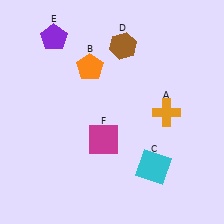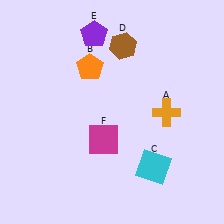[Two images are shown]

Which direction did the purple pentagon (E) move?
The purple pentagon (E) moved right.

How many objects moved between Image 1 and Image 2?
1 object moved between the two images.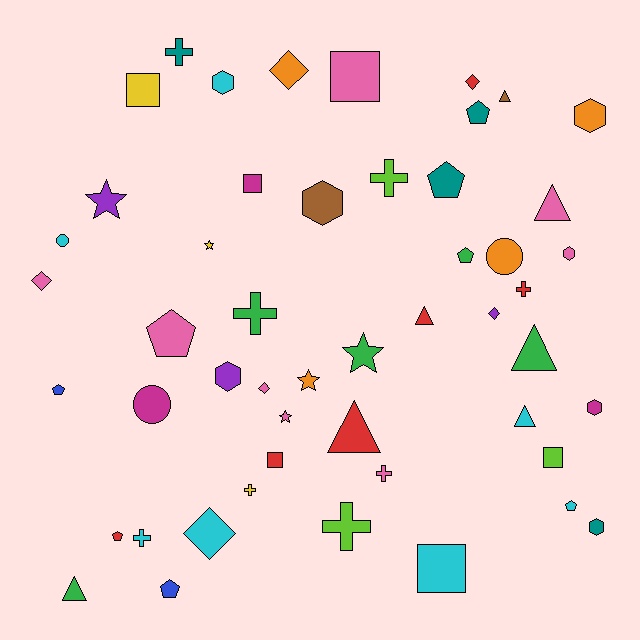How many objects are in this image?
There are 50 objects.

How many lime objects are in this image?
There are 3 lime objects.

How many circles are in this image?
There are 3 circles.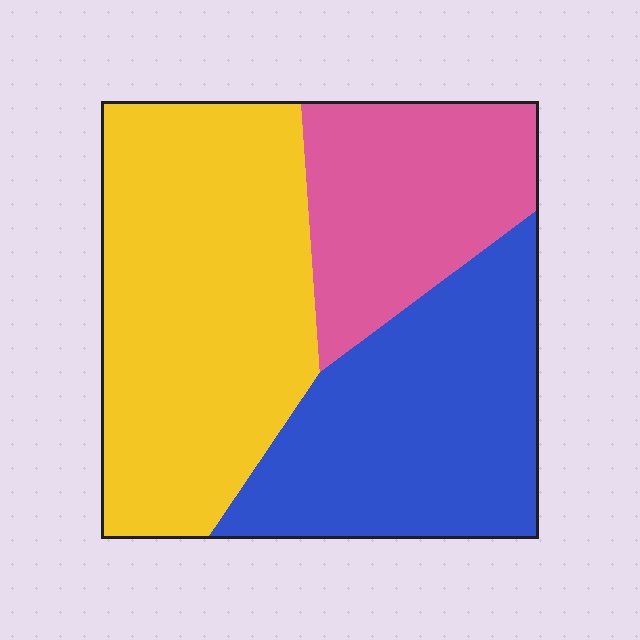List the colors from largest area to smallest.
From largest to smallest: yellow, blue, pink.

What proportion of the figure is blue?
Blue takes up about one third (1/3) of the figure.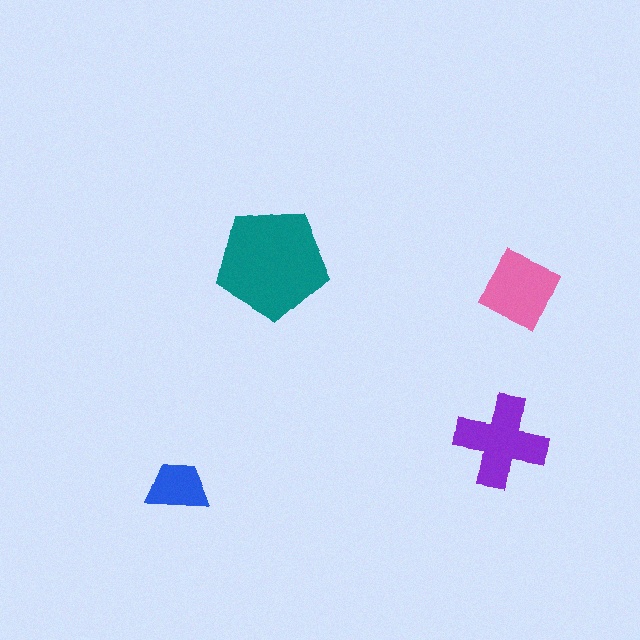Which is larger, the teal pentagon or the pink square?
The teal pentagon.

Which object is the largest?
The teal pentagon.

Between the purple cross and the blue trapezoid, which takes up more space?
The purple cross.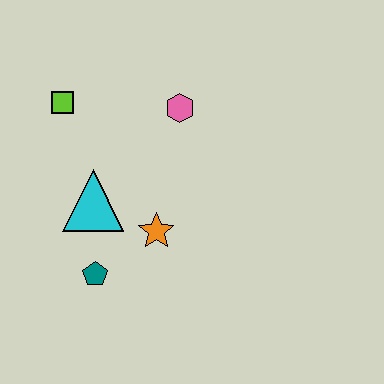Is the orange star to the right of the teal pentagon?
Yes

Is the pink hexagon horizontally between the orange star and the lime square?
No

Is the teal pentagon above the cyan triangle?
No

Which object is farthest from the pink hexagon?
The teal pentagon is farthest from the pink hexagon.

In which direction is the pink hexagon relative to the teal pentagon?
The pink hexagon is above the teal pentagon.